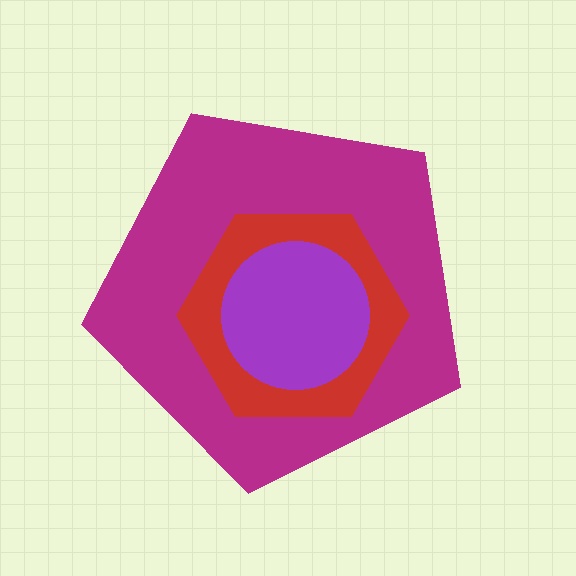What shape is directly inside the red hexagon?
The purple circle.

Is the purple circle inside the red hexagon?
Yes.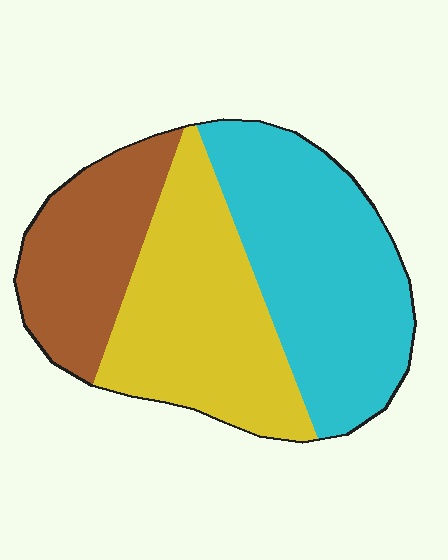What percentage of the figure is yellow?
Yellow takes up between a quarter and a half of the figure.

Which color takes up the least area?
Brown, at roughly 25%.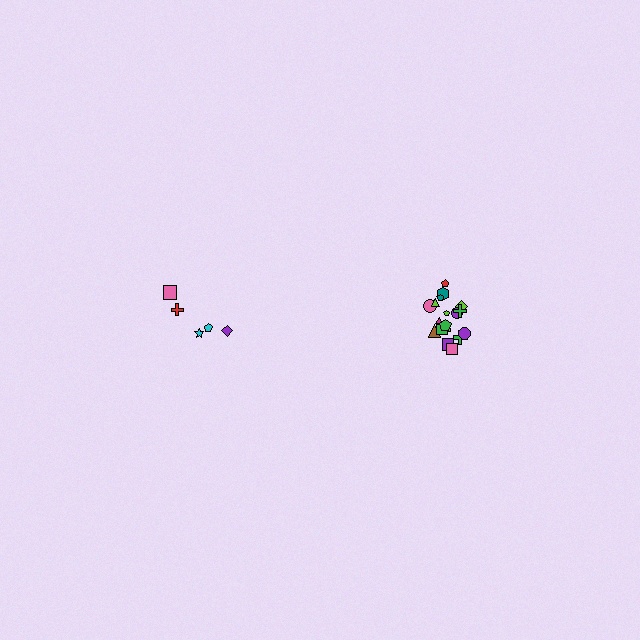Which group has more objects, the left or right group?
The right group.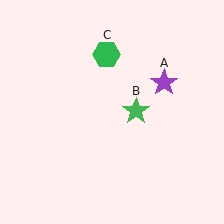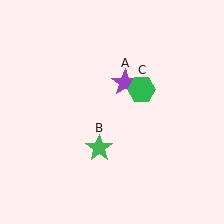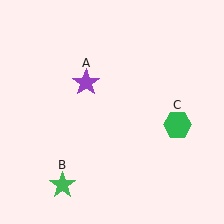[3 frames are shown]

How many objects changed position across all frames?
3 objects changed position: purple star (object A), green star (object B), green hexagon (object C).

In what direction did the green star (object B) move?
The green star (object B) moved down and to the left.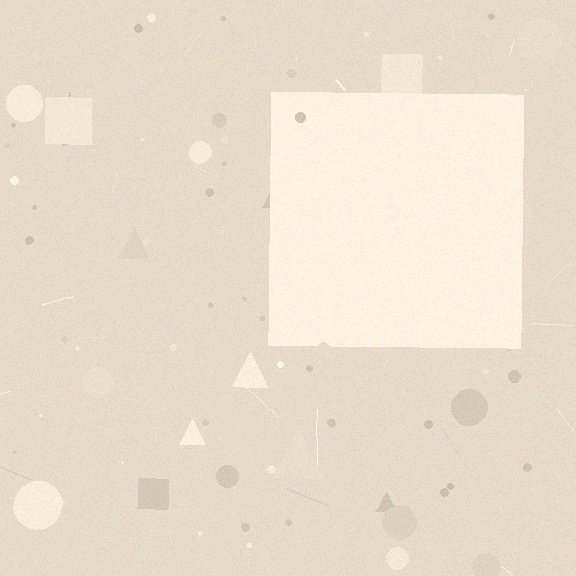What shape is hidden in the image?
A square is hidden in the image.